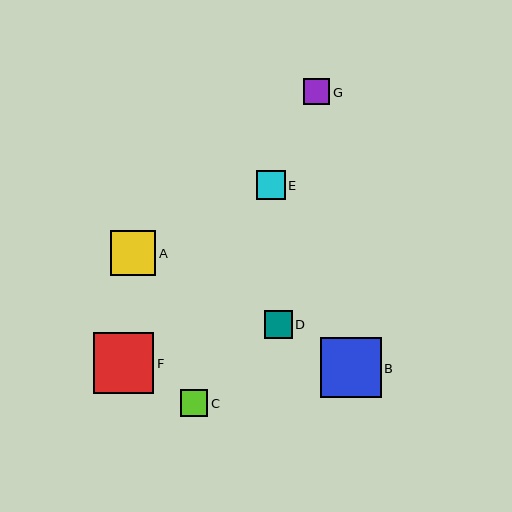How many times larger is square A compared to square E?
Square A is approximately 1.6 times the size of square E.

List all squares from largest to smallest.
From largest to smallest: F, B, A, E, D, C, G.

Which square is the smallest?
Square G is the smallest with a size of approximately 26 pixels.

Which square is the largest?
Square F is the largest with a size of approximately 60 pixels.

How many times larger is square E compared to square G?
Square E is approximately 1.1 times the size of square G.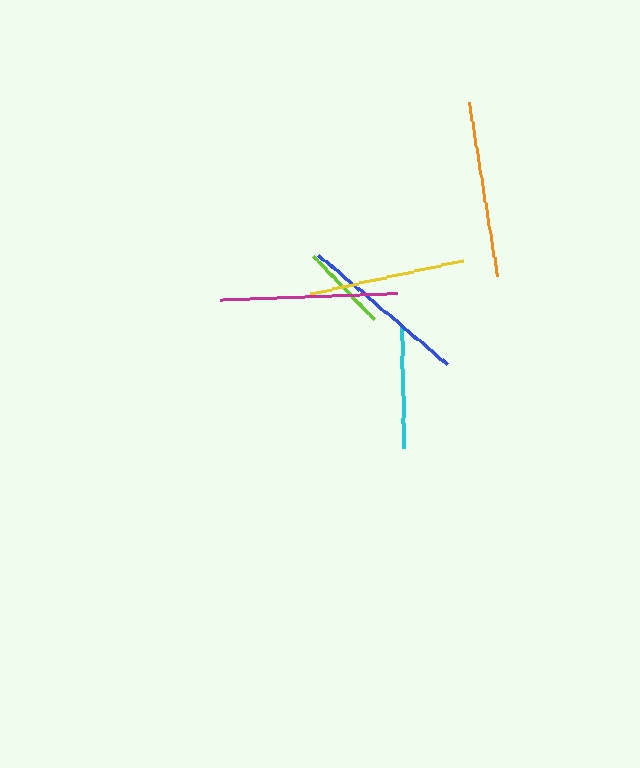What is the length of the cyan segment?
The cyan segment is approximately 123 pixels long.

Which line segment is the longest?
The magenta line is the longest at approximately 177 pixels.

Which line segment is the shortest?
The lime line is the shortest at approximately 88 pixels.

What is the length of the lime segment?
The lime segment is approximately 88 pixels long.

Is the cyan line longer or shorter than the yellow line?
The yellow line is longer than the cyan line.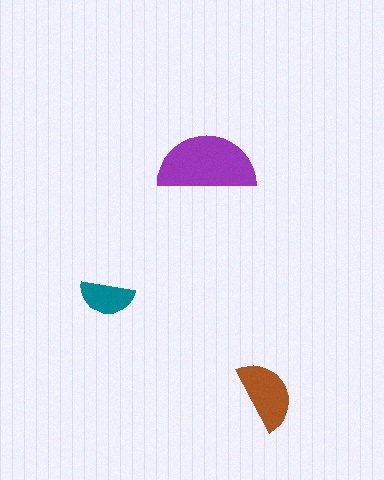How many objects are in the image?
There are 3 objects in the image.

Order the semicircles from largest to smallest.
the purple one, the brown one, the teal one.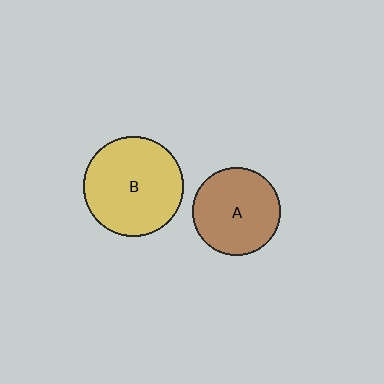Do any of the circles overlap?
No, none of the circles overlap.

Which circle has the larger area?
Circle B (yellow).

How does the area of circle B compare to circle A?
Approximately 1.3 times.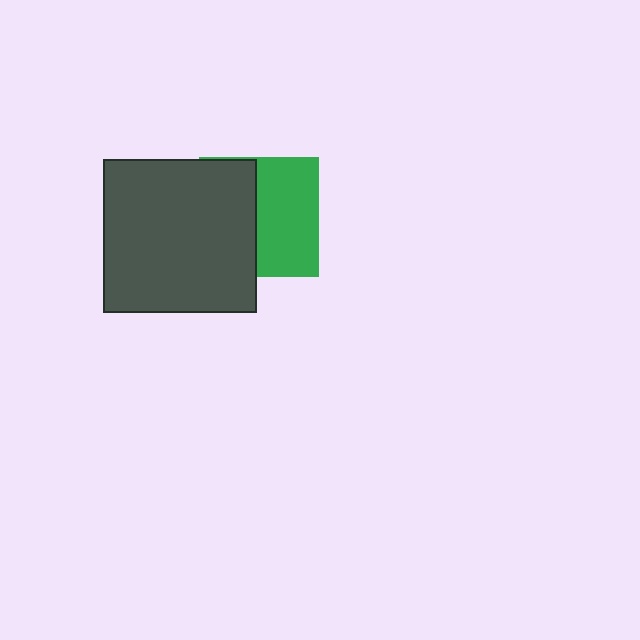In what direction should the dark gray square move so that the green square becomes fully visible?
The dark gray square should move left. That is the shortest direction to clear the overlap and leave the green square fully visible.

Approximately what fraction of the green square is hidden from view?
Roughly 48% of the green square is hidden behind the dark gray square.